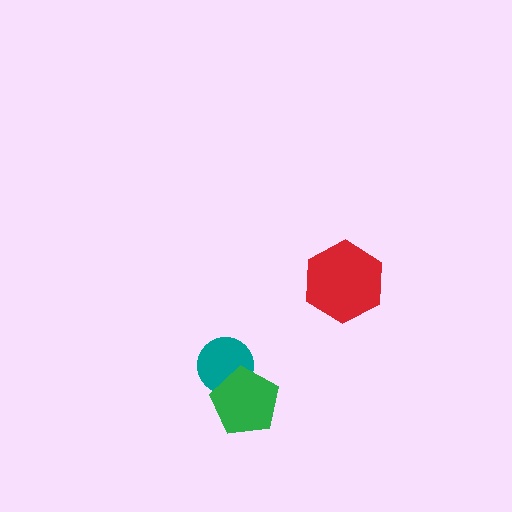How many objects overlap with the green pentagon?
1 object overlaps with the green pentagon.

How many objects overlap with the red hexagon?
0 objects overlap with the red hexagon.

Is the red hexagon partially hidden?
No, no other shape covers it.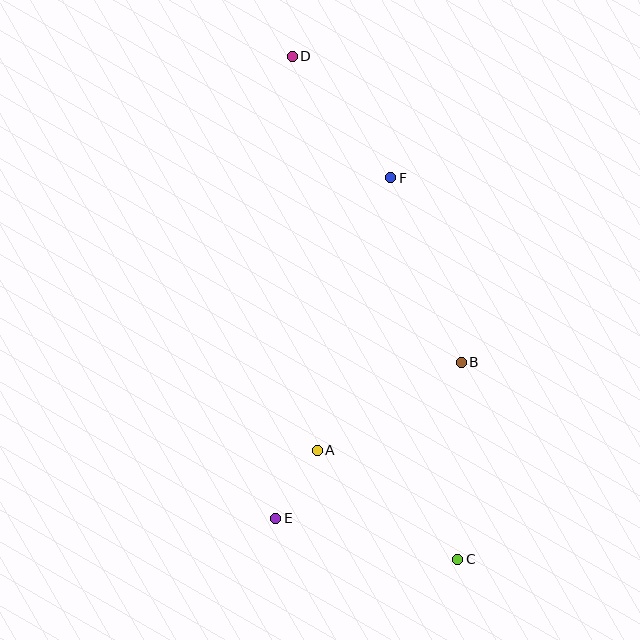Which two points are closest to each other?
Points A and E are closest to each other.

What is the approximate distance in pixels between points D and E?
The distance between D and E is approximately 462 pixels.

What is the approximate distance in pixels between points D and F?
The distance between D and F is approximately 156 pixels.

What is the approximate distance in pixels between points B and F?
The distance between B and F is approximately 197 pixels.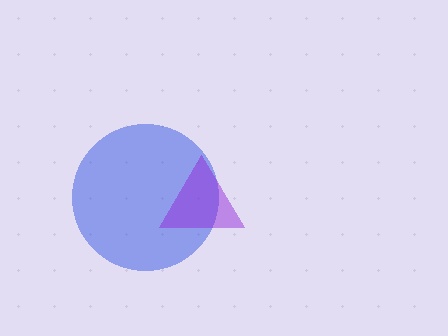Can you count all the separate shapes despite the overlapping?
Yes, there are 2 separate shapes.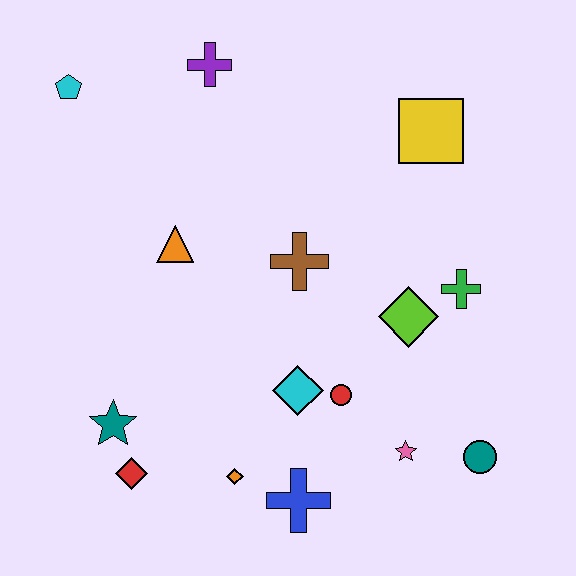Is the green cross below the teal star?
No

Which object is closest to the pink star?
The teal circle is closest to the pink star.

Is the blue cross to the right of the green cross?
No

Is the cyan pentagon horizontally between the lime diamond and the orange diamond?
No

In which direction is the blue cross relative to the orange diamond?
The blue cross is to the right of the orange diamond.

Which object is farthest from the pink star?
The cyan pentagon is farthest from the pink star.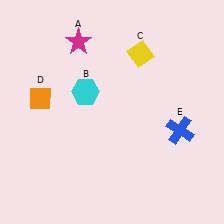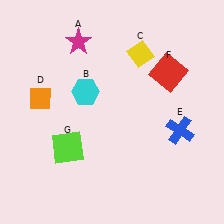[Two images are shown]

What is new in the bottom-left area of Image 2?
A lime square (G) was added in the bottom-left area of Image 2.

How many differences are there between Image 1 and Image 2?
There are 2 differences between the two images.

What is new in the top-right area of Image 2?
A red square (F) was added in the top-right area of Image 2.